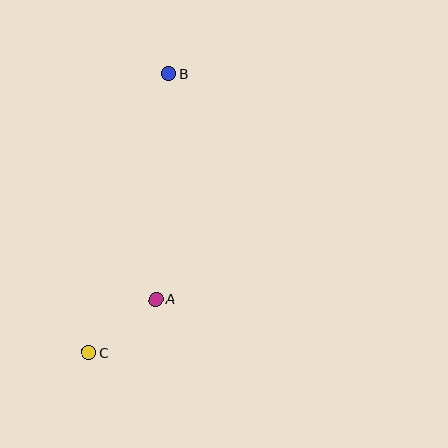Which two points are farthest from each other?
Points B and C are farthest from each other.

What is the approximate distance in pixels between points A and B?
The distance between A and B is approximately 226 pixels.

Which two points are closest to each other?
Points A and C are closest to each other.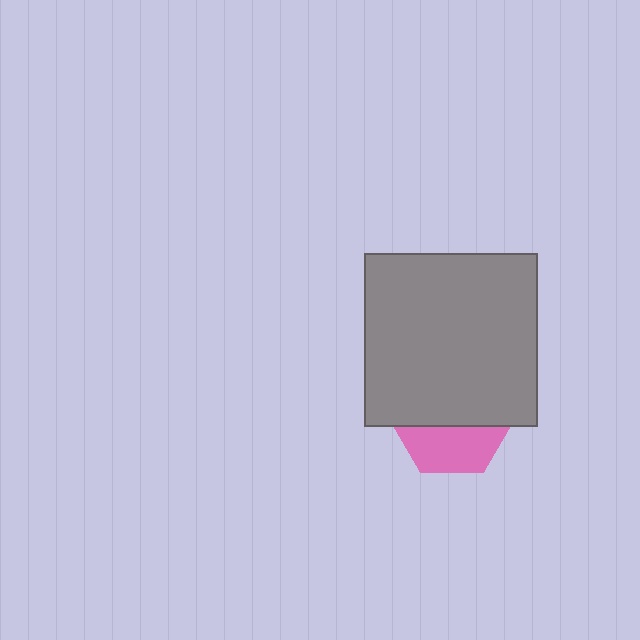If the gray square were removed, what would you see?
You would see the complete pink hexagon.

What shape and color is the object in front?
The object in front is a gray square.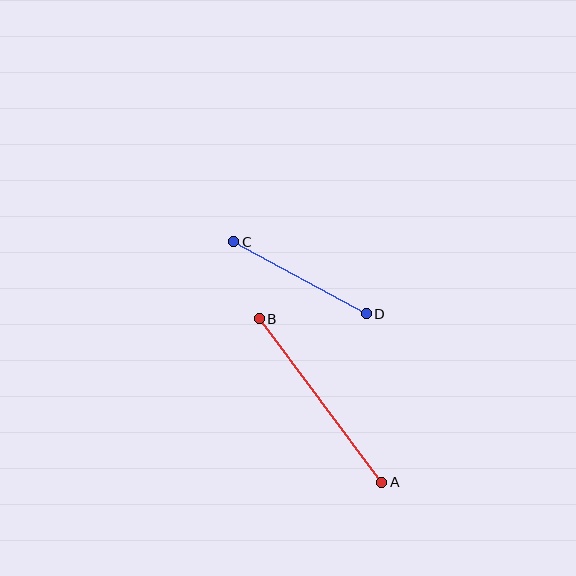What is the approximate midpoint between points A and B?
The midpoint is at approximately (320, 400) pixels.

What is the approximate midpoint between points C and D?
The midpoint is at approximately (300, 278) pixels.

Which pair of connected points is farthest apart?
Points A and B are farthest apart.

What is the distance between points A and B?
The distance is approximately 204 pixels.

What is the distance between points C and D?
The distance is approximately 151 pixels.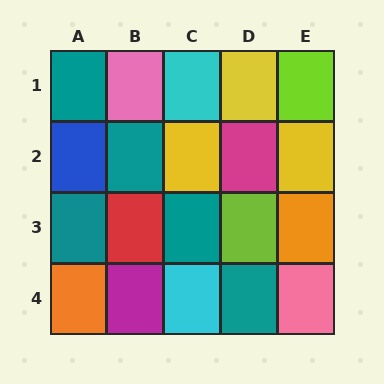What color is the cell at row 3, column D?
Lime.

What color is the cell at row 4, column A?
Orange.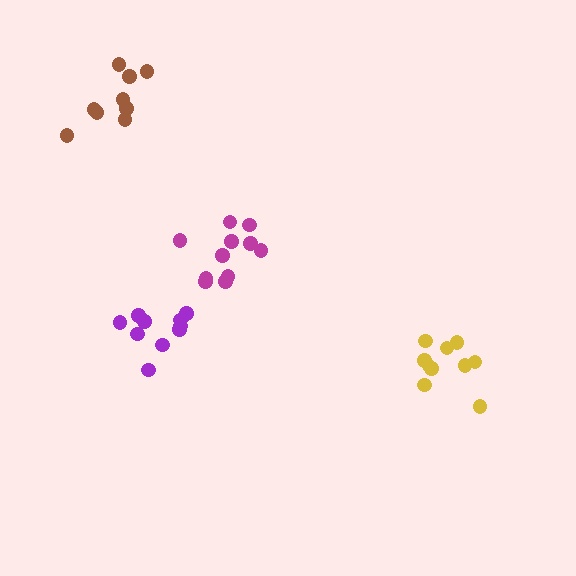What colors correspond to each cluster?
The clusters are colored: magenta, purple, brown, yellow.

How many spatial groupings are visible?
There are 4 spatial groupings.